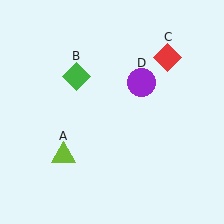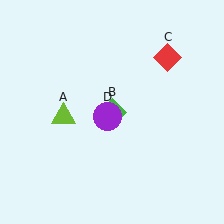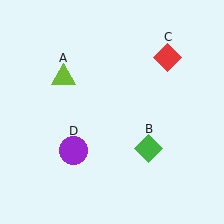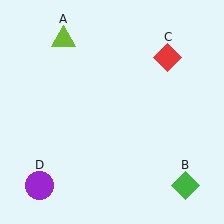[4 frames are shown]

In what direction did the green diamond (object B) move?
The green diamond (object B) moved down and to the right.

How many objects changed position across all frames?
3 objects changed position: lime triangle (object A), green diamond (object B), purple circle (object D).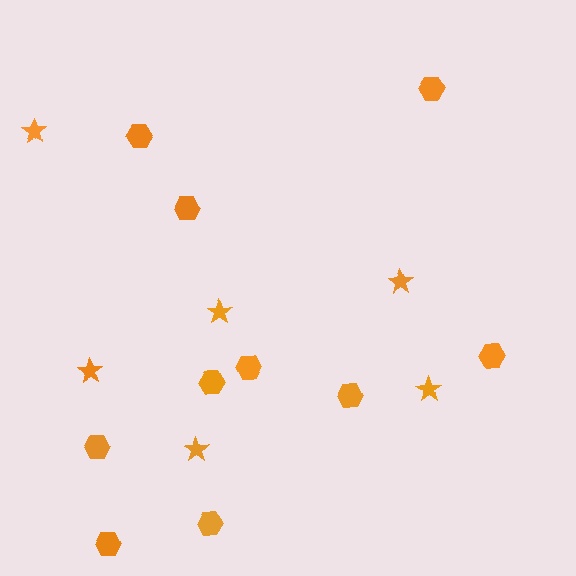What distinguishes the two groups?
There are 2 groups: one group of stars (6) and one group of hexagons (10).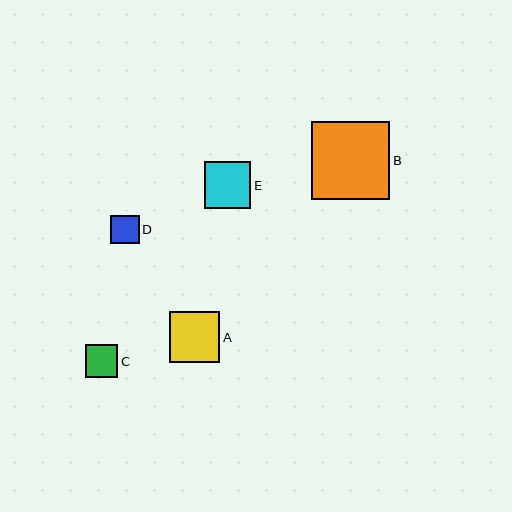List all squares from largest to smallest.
From largest to smallest: B, A, E, C, D.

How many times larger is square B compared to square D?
Square B is approximately 2.7 times the size of square D.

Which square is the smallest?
Square D is the smallest with a size of approximately 29 pixels.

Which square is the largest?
Square B is the largest with a size of approximately 78 pixels.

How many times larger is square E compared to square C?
Square E is approximately 1.4 times the size of square C.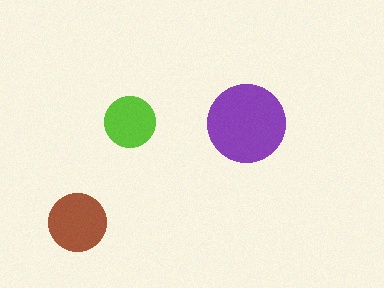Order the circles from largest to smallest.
the purple one, the brown one, the lime one.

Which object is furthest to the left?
The brown circle is leftmost.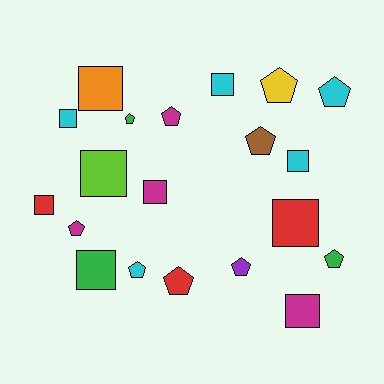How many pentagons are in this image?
There are 10 pentagons.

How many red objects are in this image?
There are 3 red objects.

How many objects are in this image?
There are 20 objects.